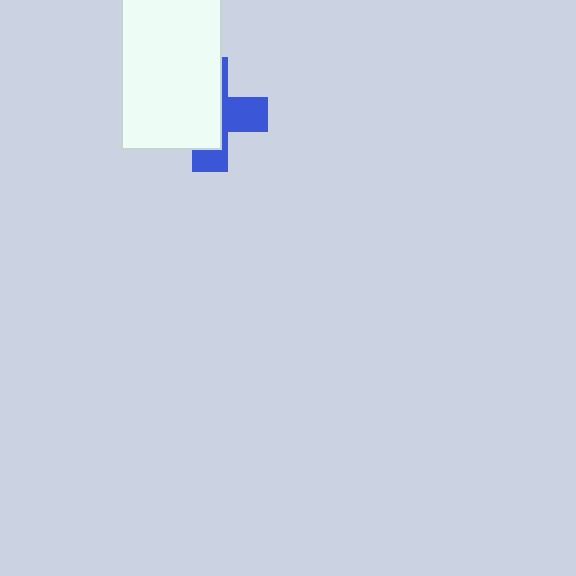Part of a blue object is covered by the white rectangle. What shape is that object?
It is a cross.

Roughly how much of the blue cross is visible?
A small part of it is visible (roughly 40%).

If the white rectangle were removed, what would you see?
You would see the complete blue cross.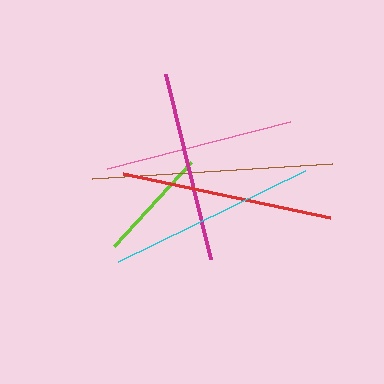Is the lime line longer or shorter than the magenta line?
The magenta line is longer than the lime line.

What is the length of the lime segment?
The lime segment is approximately 114 pixels long.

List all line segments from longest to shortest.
From longest to shortest: brown, red, cyan, magenta, pink, lime.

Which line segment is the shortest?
The lime line is the shortest at approximately 114 pixels.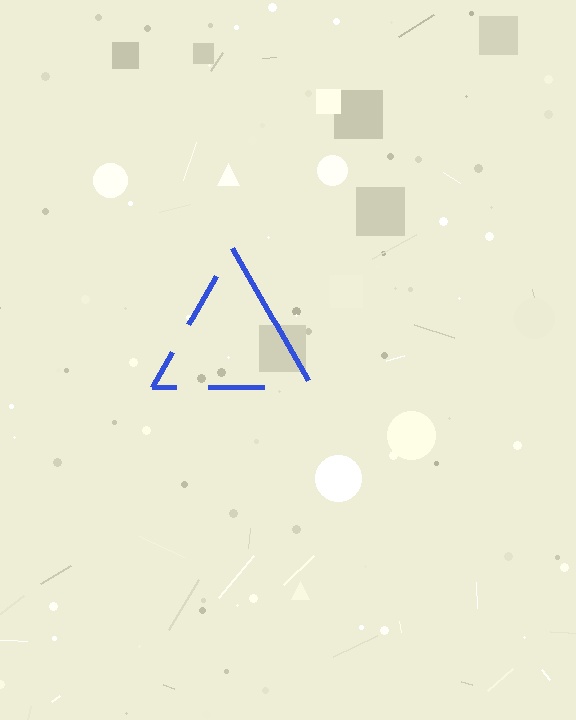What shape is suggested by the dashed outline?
The dashed outline suggests a triangle.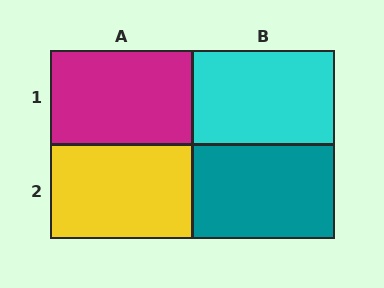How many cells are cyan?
1 cell is cyan.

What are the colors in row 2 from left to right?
Yellow, teal.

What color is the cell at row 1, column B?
Cyan.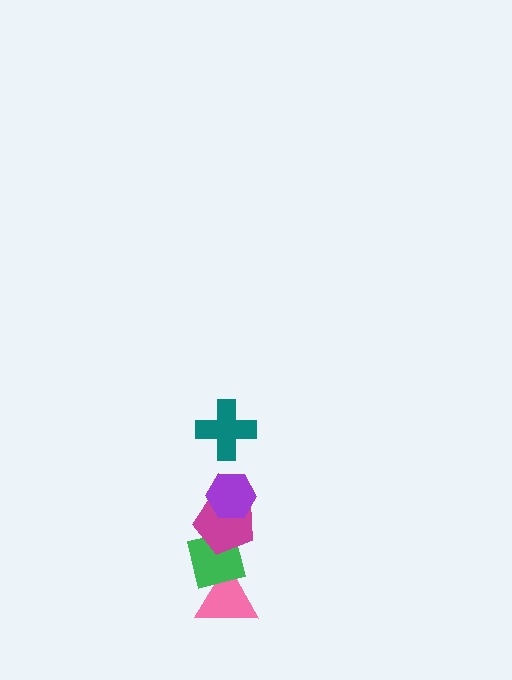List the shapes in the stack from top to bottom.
From top to bottom: the teal cross, the purple hexagon, the magenta pentagon, the green square, the pink triangle.